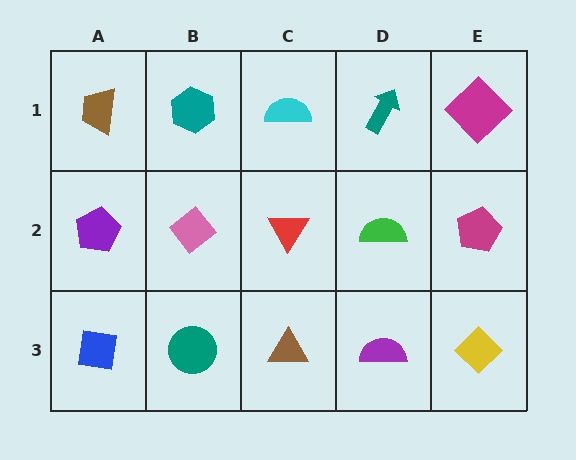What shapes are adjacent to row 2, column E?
A magenta diamond (row 1, column E), a yellow diamond (row 3, column E), a green semicircle (row 2, column D).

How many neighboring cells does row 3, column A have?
2.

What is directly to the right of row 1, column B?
A cyan semicircle.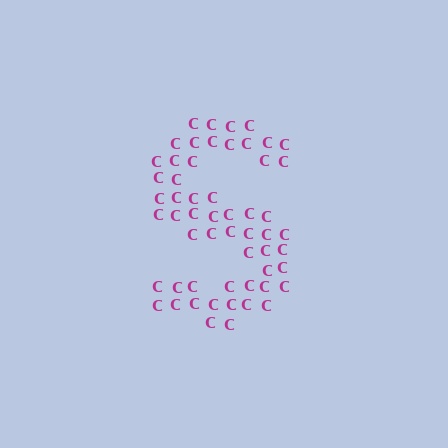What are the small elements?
The small elements are letter C's.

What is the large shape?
The large shape is the letter S.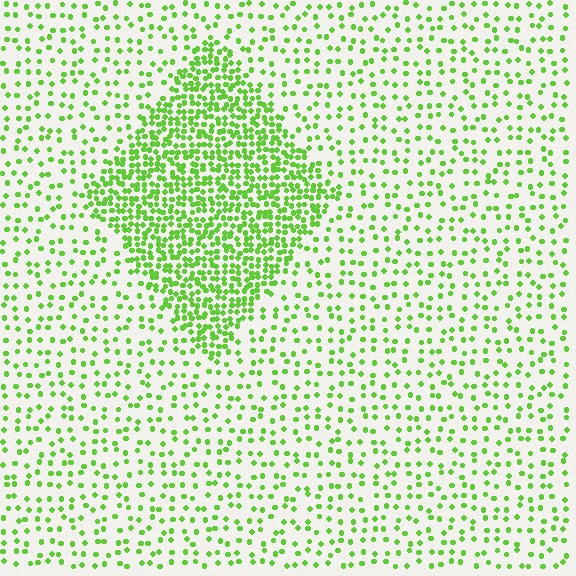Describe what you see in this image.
The image contains small lime elements arranged at two different densities. A diamond-shaped region is visible where the elements are more densely packed than the surrounding area.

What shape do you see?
I see a diamond.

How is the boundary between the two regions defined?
The boundary is defined by a change in element density (approximately 2.8x ratio). All elements are the same color, size, and shape.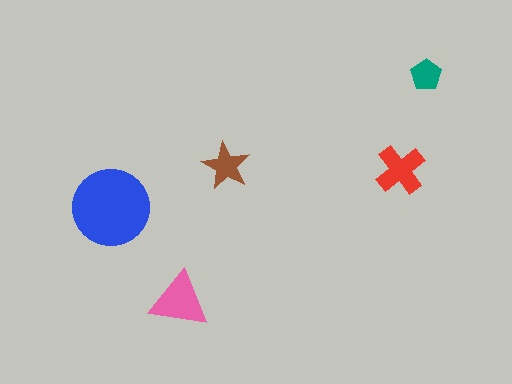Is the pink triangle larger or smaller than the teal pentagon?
Larger.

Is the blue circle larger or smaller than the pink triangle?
Larger.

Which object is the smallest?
The teal pentagon.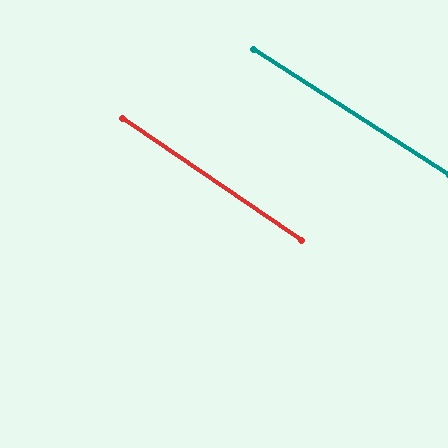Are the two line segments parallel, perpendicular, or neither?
Parallel — their directions differ by only 1.4°.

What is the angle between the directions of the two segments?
Approximately 1 degree.